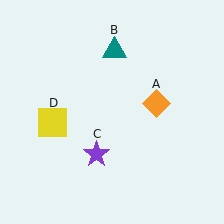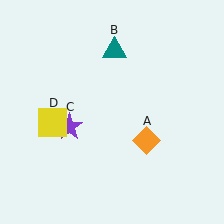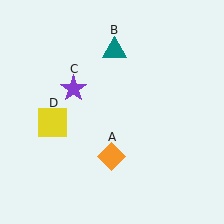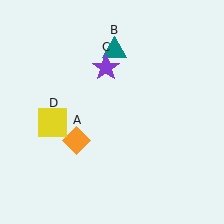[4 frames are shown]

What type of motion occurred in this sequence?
The orange diamond (object A), purple star (object C) rotated clockwise around the center of the scene.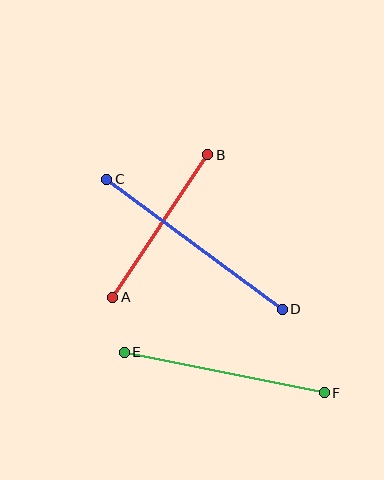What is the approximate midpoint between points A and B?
The midpoint is at approximately (160, 226) pixels.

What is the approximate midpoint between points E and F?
The midpoint is at approximately (224, 373) pixels.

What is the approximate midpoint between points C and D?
The midpoint is at approximately (195, 244) pixels.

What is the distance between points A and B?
The distance is approximately 171 pixels.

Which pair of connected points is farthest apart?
Points C and D are farthest apart.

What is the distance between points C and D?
The distance is approximately 219 pixels.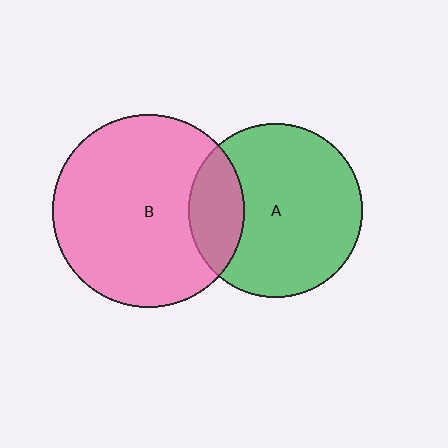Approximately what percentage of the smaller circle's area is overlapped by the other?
Approximately 20%.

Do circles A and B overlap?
Yes.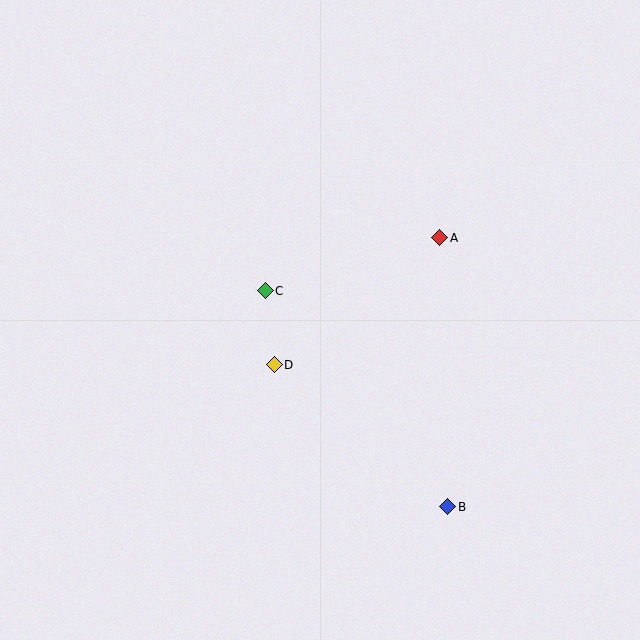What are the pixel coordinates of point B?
Point B is at (448, 507).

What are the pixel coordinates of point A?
Point A is at (440, 238).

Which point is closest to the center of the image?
Point C at (265, 291) is closest to the center.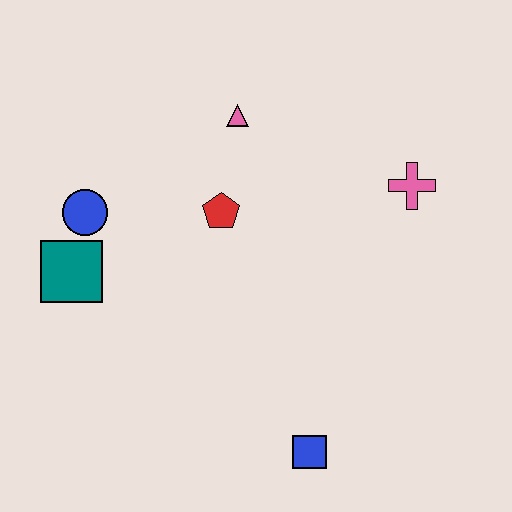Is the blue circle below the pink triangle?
Yes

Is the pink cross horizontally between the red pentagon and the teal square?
No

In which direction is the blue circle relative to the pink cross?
The blue circle is to the left of the pink cross.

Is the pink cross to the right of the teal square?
Yes